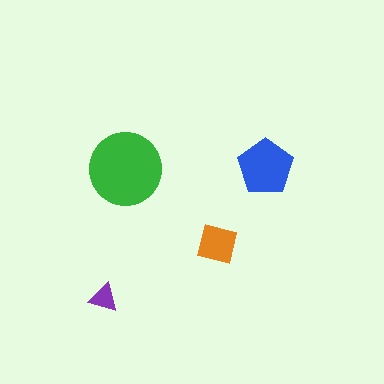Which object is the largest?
The green circle.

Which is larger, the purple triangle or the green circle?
The green circle.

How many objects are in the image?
There are 4 objects in the image.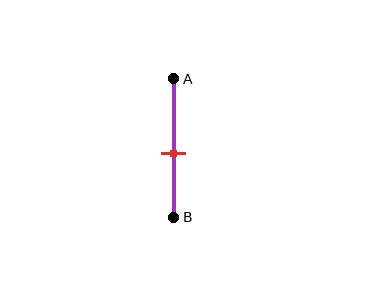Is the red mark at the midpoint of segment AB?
No, the mark is at about 55% from A, not at the 50% midpoint.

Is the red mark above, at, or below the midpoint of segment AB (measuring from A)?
The red mark is below the midpoint of segment AB.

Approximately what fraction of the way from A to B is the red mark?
The red mark is approximately 55% of the way from A to B.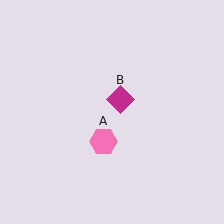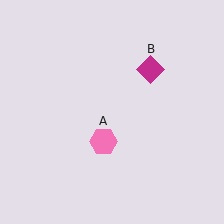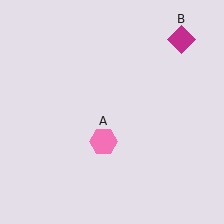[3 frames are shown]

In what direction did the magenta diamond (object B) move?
The magenta diamond (object B) moved up and to the right.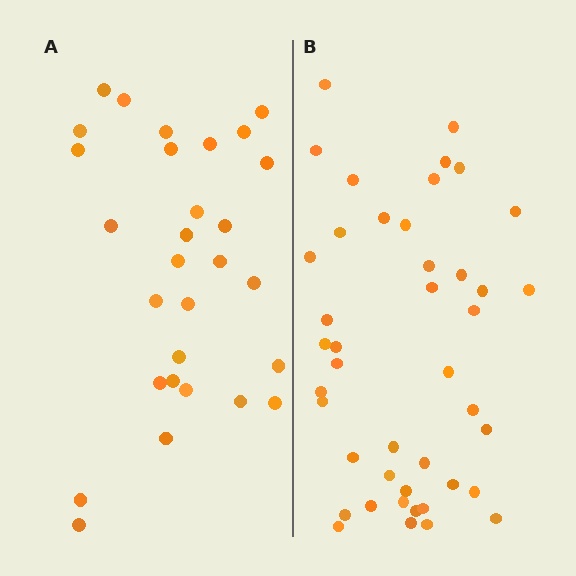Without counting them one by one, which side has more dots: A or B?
Region B (the right region) has more dots.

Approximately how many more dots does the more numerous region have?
Region B has approximately 15 more dots than region A.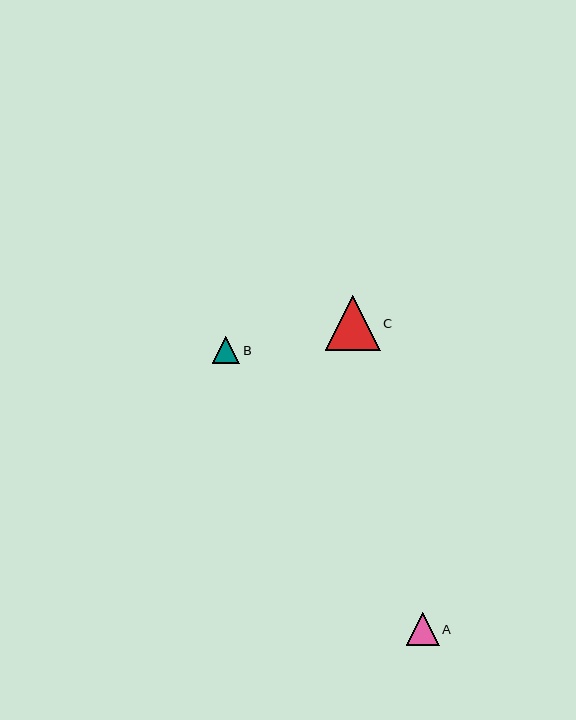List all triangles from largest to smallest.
From largest to smallest: C, A, B.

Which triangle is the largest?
Triangle C is the largest with a size of approximately 55 pixels.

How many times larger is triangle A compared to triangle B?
Triangle A is approximately 1.2 times the size of triangle B.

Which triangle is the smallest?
Triangle B is the smallest with a size of approximately 27 pixels.